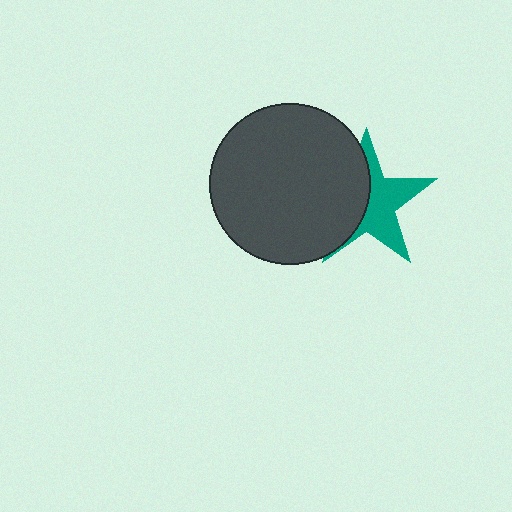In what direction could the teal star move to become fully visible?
The teal star could move right. That would shift it out from behind the dark gray circle entirely.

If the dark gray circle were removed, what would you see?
You would see the complete teal star.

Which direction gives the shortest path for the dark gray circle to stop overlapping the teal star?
Moving left gives the shortest separation.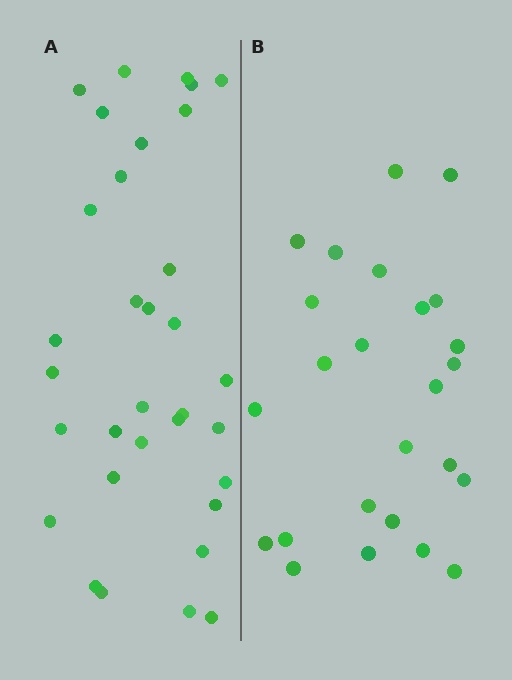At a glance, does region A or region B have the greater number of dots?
Region A (the left region) has more dots.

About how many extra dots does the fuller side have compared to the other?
Region A has roughly 8 or so more dots than region B.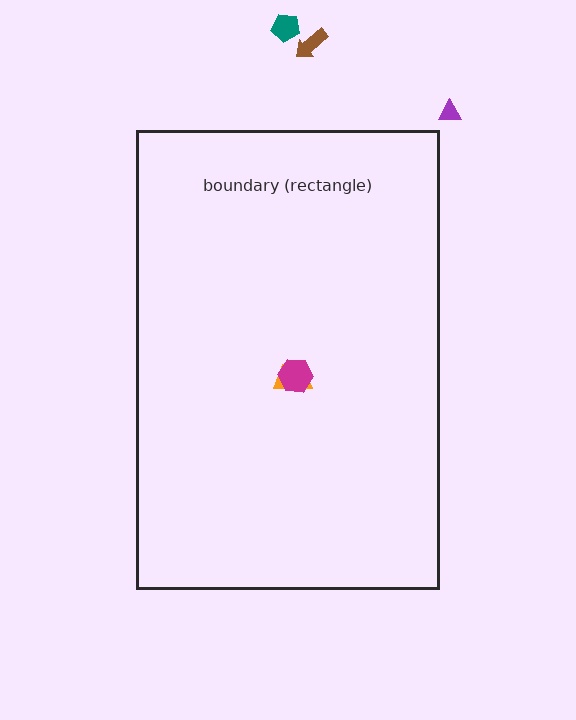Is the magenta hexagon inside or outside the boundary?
Inside.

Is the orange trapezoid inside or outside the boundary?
Inside.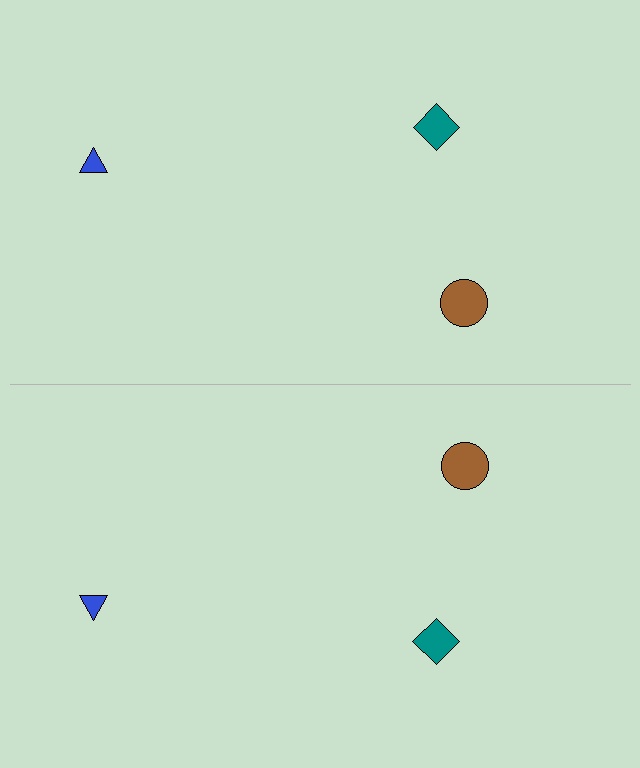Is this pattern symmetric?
Yes, this pattern has bilateral (reflection) symmetry.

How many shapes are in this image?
There are 6 shapes in this image.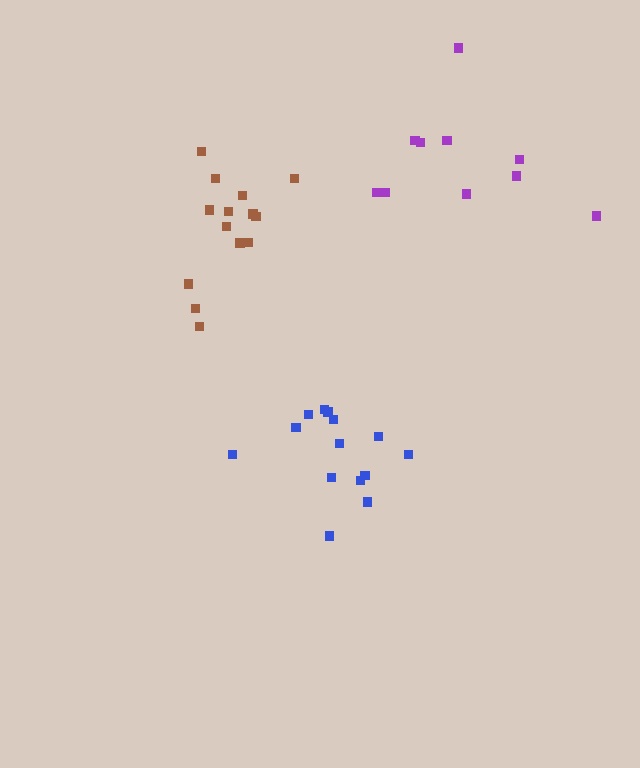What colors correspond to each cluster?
The clusters are colored: blue, brown, purple.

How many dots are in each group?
Group 1: 14 dots, Group 2: 14 dots, Group 3: 10 dots (38 total).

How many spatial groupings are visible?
There are 3 spatial groupings.